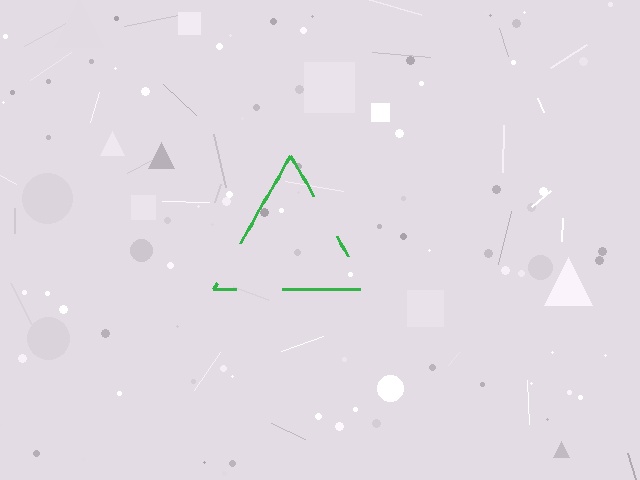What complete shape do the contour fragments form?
The contour fragments form a triangle.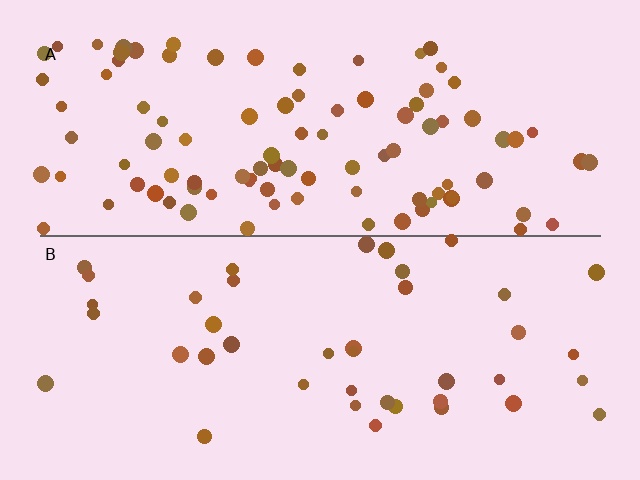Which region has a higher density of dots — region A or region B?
A (the top).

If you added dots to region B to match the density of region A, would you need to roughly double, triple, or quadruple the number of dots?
Approximately double.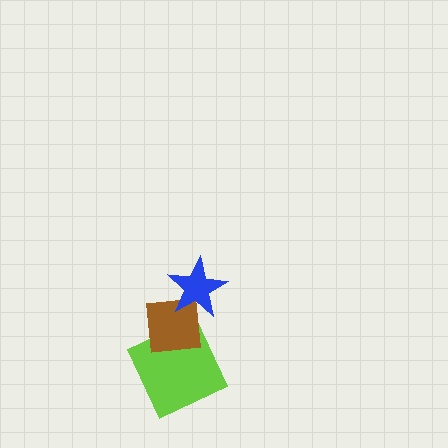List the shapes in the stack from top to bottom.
From top to bottom: the blue star, the brown square, the lime square.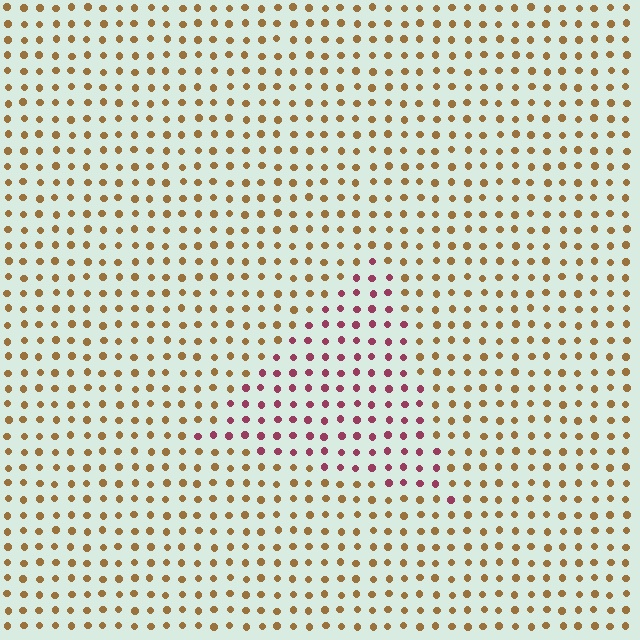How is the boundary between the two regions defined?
The boundary is defined purely by a slight shift in hue (about 58 degrees). Spacing, size, and orientation are identical on both sides.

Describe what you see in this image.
The image is filled with small brown elements in a uniform arrangement. A triangle-shaped region is visible where the elements are tinted to a slightly different hue, forming a subtle color boundary.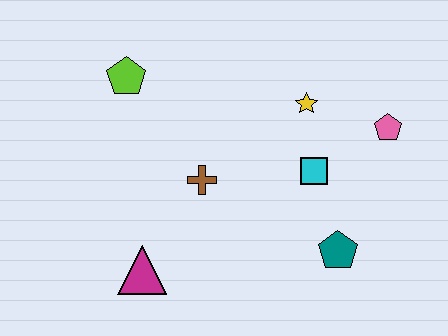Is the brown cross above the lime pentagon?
No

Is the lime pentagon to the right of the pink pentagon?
No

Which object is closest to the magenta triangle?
The brown cross is closest to the magenta triangle.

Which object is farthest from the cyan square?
The lime pentagon is farthest from the cyan square.